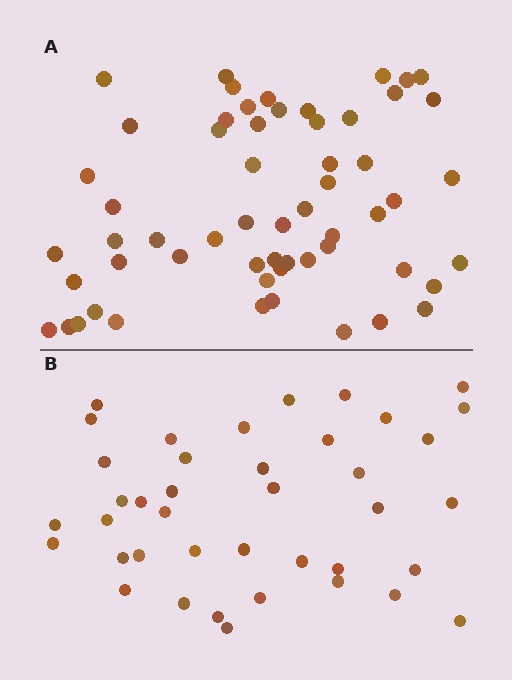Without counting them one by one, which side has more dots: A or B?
Region A (the top region) has more dots.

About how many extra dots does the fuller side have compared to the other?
Region A has approximately 20 more dots than region B.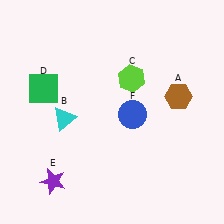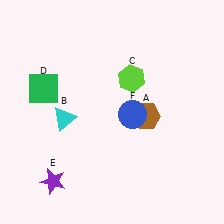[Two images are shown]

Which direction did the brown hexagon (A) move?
The brown hexagon (A) moved left.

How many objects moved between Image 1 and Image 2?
1 object moved between the two images.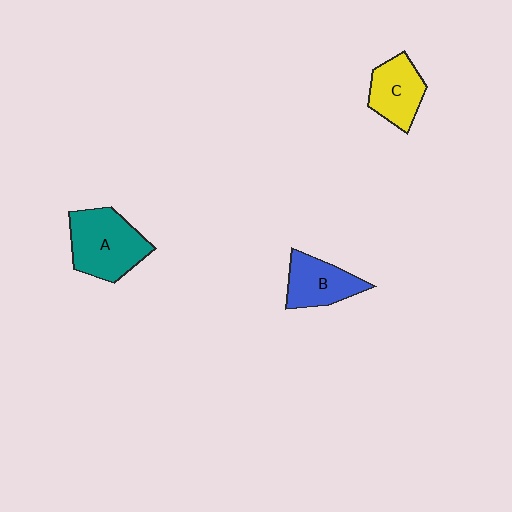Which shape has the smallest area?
Shape C (yellow).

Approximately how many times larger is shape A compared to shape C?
Approximately 1.4 times.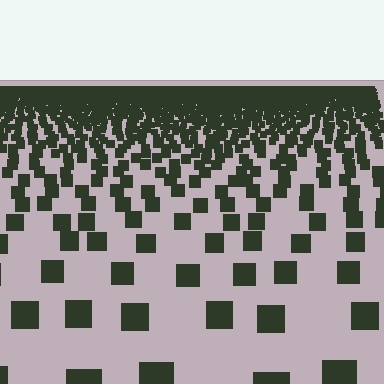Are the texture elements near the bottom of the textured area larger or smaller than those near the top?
Larger. Near the bottom, elements are closer to the viewer and appear at a bigger on-screen size.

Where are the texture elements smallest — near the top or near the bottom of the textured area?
Near the top.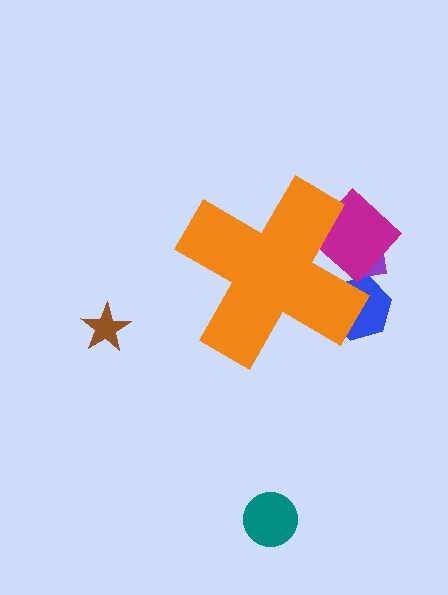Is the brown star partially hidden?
No, the brown star is fully visible.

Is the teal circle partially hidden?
No, the teal circle is fully visible.